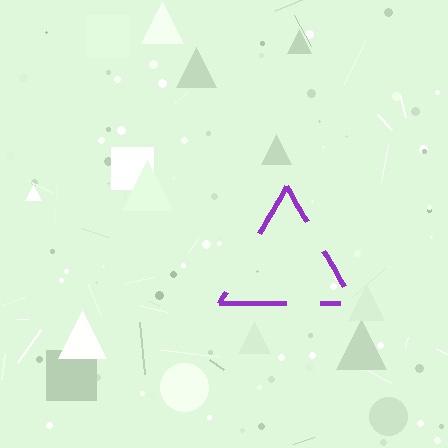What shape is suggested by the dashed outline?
The dashed outline suggests a triangle.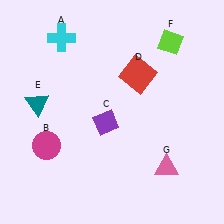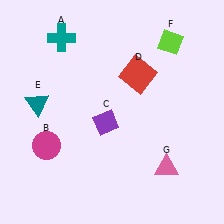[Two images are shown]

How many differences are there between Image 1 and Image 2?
There is 1 difference between the two images.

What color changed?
The cross (A) changed from cyan in Image 1 to teal in Image 2.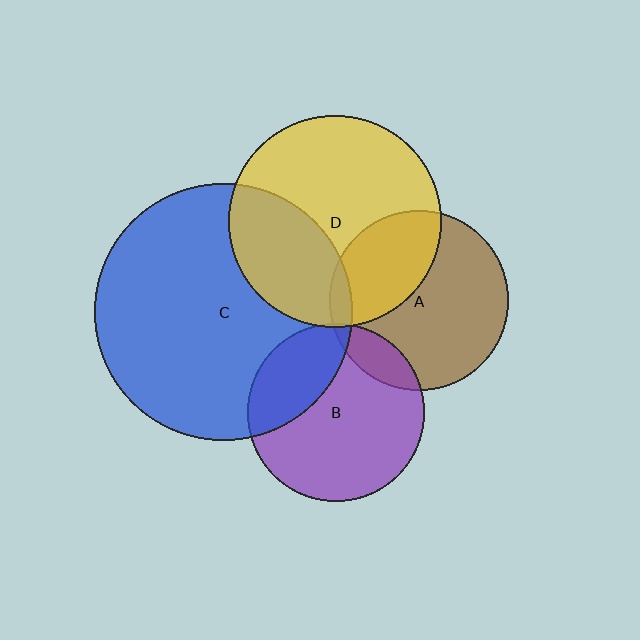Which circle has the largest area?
Circle C (blue).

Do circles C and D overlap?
Yes.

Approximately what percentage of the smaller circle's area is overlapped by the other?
Approximately 35%.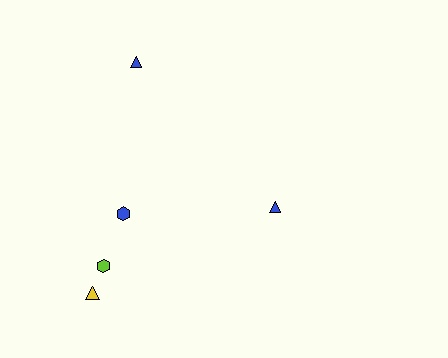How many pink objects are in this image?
There are no pink objects.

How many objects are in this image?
There are 5 objects.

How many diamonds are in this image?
There are no diamonds.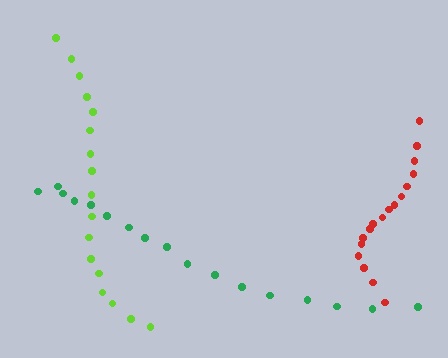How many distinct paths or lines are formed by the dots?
There are 3 distinct paths.